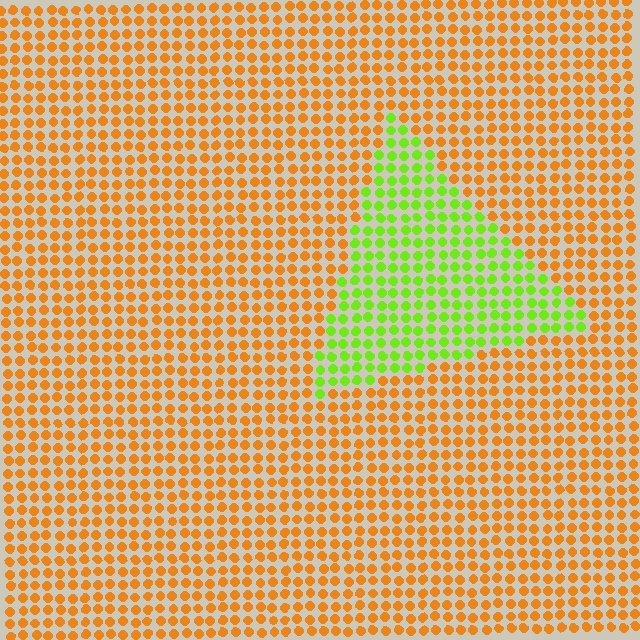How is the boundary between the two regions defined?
The boundary is defined purely by a slight shift in hue (about 65 degrees). Spacing, size, and orientation are identical on both sides.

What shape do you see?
I see a triangle.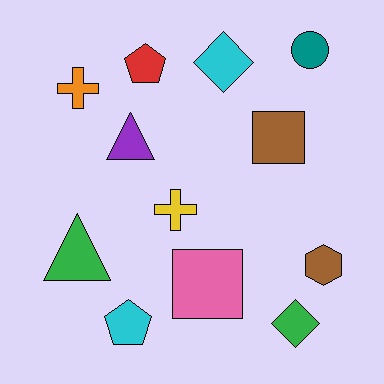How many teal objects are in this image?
There is 1 teal object.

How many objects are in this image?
There are 12 objects.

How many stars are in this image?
There are no stars.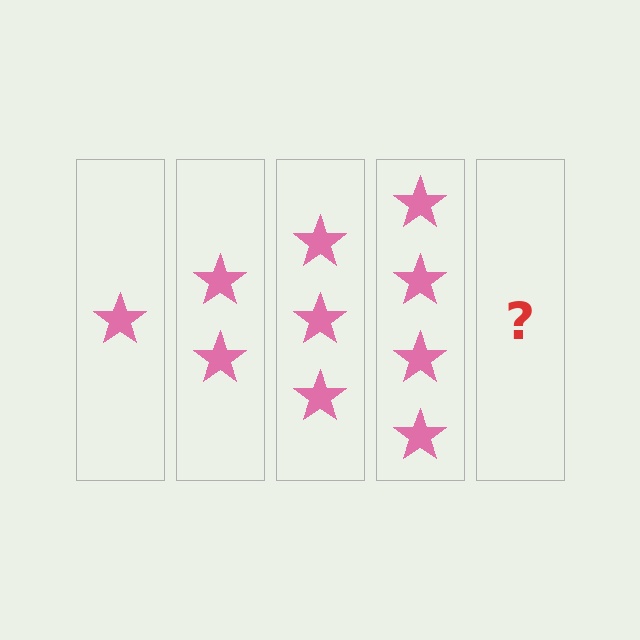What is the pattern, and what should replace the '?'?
The pattern is that each step adds one more star. The '?' should be 5 stars.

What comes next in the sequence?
The next element should be 5 stars.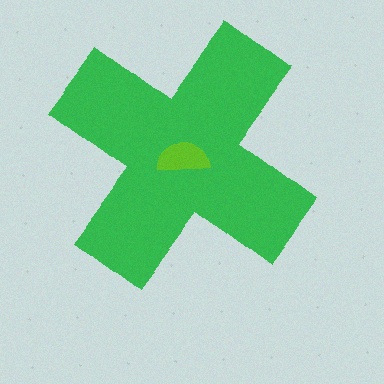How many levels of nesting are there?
2.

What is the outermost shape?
The green cross.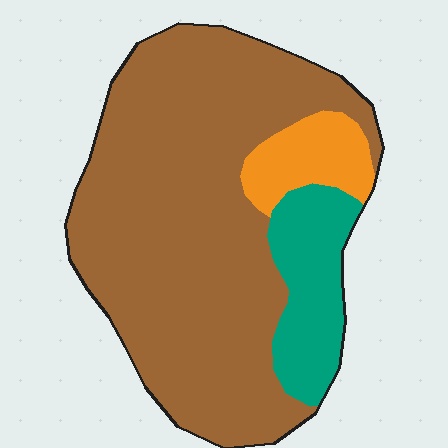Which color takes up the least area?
Orange, at roughly 10%.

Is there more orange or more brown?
Brown.